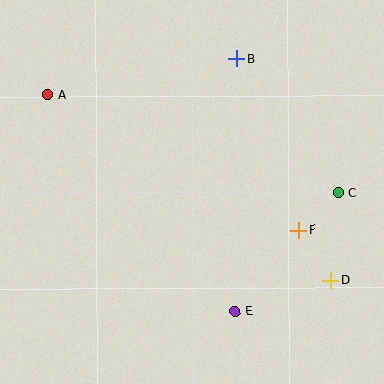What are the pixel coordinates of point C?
Point C is at (338, 193).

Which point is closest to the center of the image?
Point F at (299, 230) is closest to the center.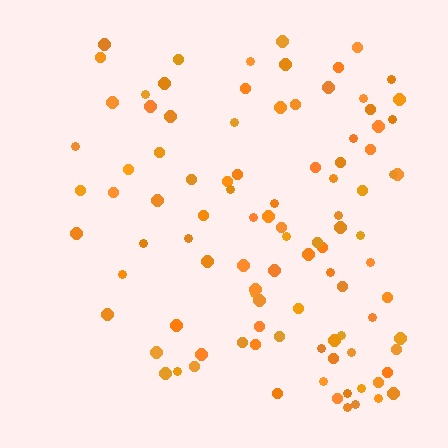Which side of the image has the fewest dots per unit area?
The left.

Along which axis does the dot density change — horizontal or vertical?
Horizontal.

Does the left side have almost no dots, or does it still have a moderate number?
Still a moderate number, just noticeably fewer than the right.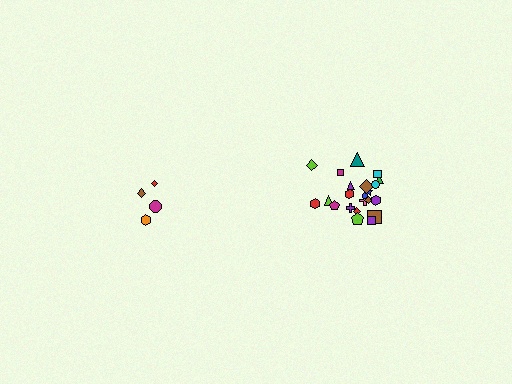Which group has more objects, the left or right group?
The right group.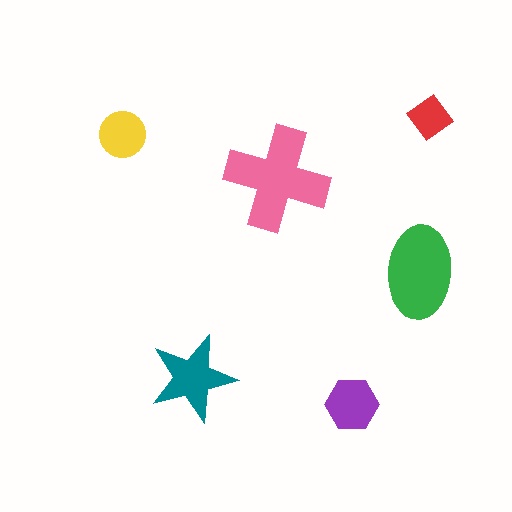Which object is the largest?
The pink cross.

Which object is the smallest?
The red diamond.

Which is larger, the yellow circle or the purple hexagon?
The purple hexagon.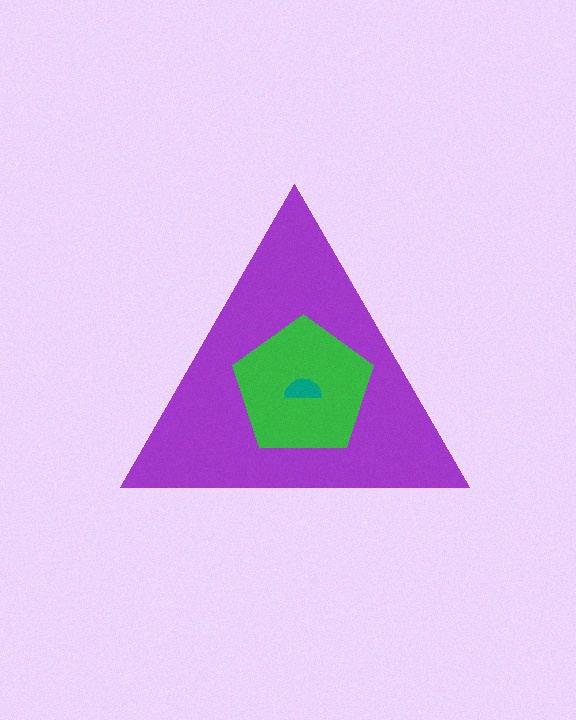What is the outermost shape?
The purple triangle.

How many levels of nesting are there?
3.